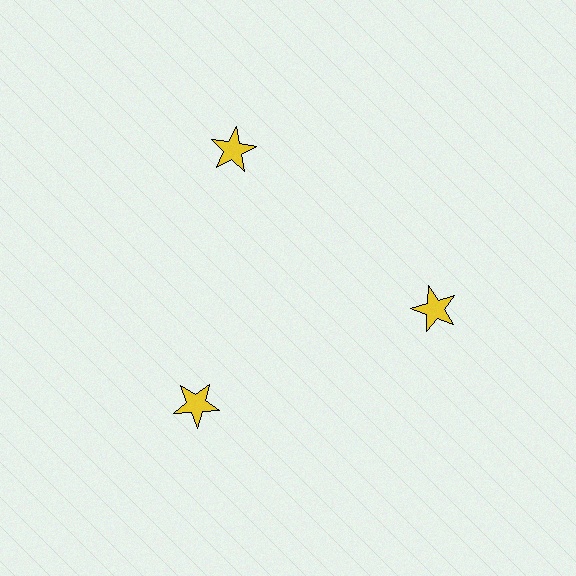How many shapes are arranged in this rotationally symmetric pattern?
There are 3 shapes, arranged in 3 groups of 1.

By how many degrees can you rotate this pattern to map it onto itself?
The pattern maps onto itself every 120 degrees of rotation.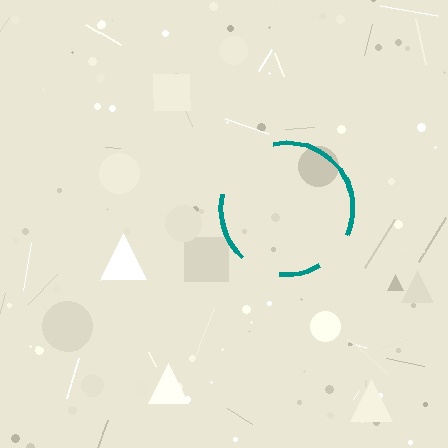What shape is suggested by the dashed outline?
The dashed outline suggests a circle.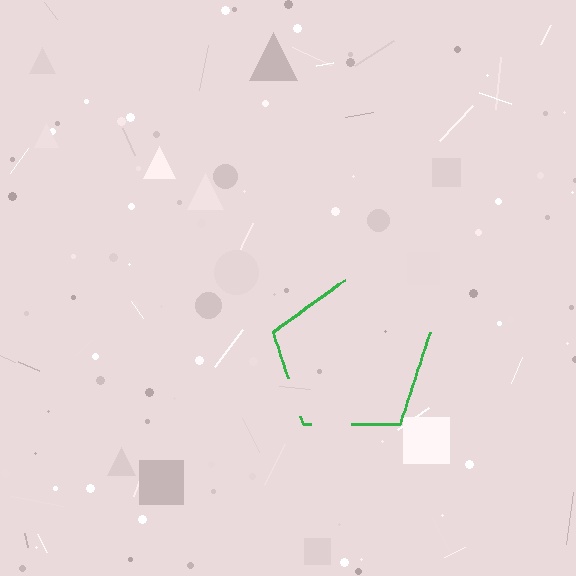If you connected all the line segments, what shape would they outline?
They would outline a pentagon.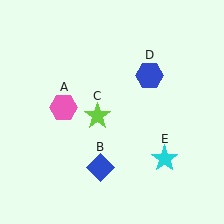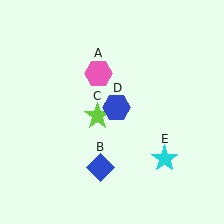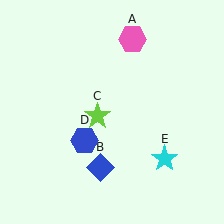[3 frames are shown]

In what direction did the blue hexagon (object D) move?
The blue hexagon (object D) moved down and to the left.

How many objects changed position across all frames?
2 objects changed position: pink hexagon (object A), blue hexagon (object D).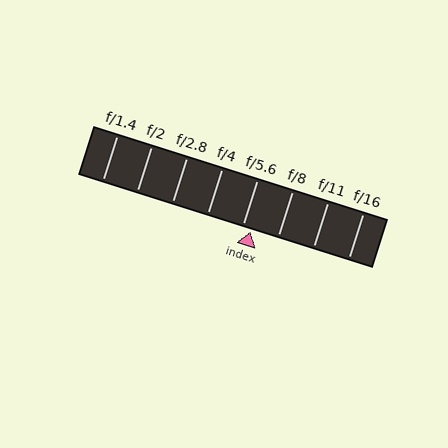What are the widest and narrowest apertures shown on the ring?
The widest aperture shown is f/1.4 and the narrowest is f/16.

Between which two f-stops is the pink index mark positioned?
The index mark is between f/5.6 and f/8.